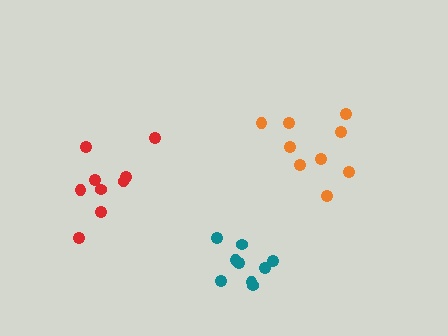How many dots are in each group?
Group 1: 9 dots, Group 2: 9 dots, Group 3: 9 dots (27 total).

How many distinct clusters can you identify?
There are 3 distinct clusters.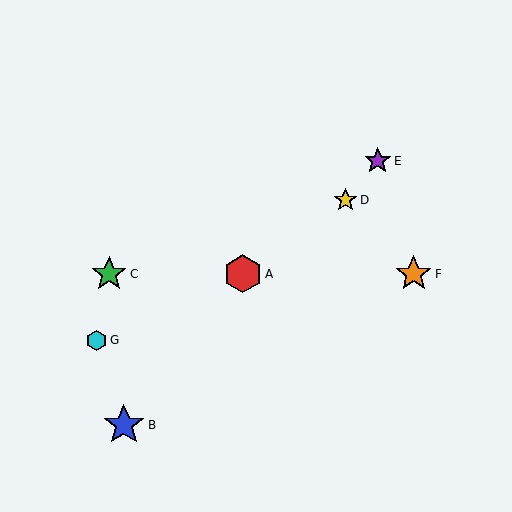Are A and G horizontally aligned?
No, A is at y≈274 and G is at y≈340.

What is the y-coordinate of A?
Object A is at y≈274.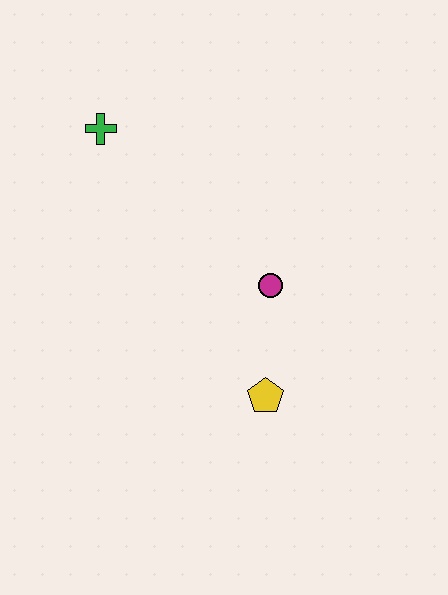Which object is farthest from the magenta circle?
The green cross is farthest from the magenta circle.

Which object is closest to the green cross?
The magenta circle is closest to the green cross.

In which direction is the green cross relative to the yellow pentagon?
The green cross is above the yellow pentagon.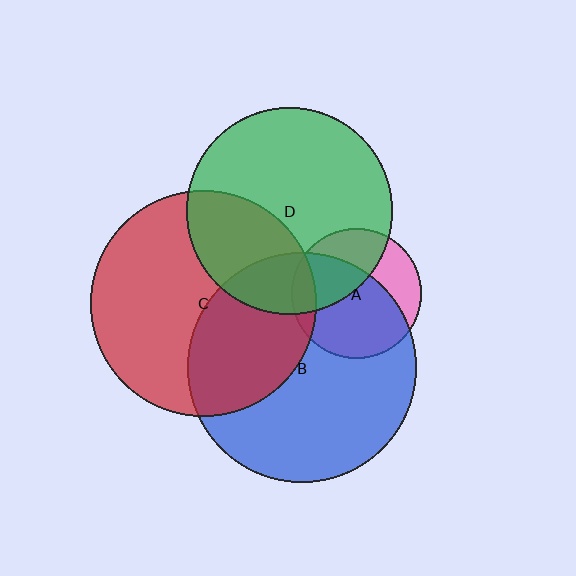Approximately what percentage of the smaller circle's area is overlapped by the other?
Approximately 20%.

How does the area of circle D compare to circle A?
Approximately 2.5 times.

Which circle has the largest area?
Circle B (blue).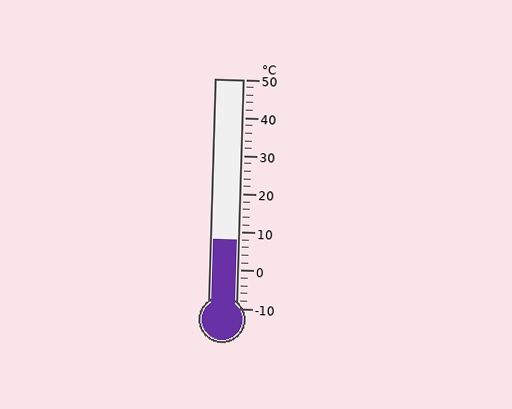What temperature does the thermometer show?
The thermometer shows approximately 8°C.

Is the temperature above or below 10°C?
The temperature is below 10°C.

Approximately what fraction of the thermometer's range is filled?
The thermometer is filled to approximately 30% of its range.